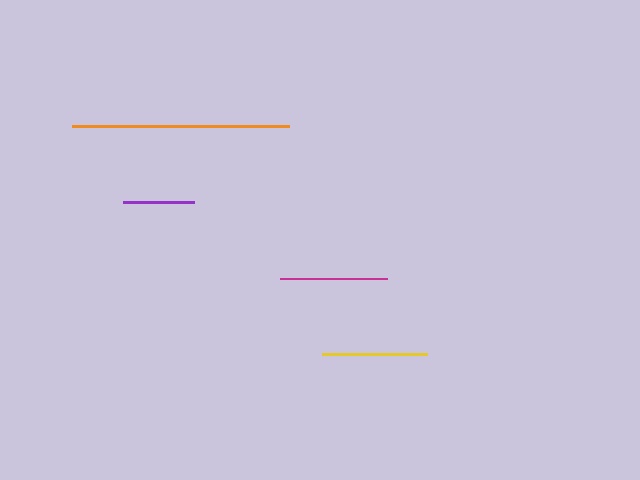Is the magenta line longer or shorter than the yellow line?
The magenta line is longer than the yellow line.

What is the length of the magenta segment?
The magenta segment is approximately 108 pixels long.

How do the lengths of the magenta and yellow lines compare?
The magenta and yellow lines are approximately the same length.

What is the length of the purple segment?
The purple segment is approximately 71 pixels long.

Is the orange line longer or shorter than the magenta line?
The orange line is longer than the magenta line.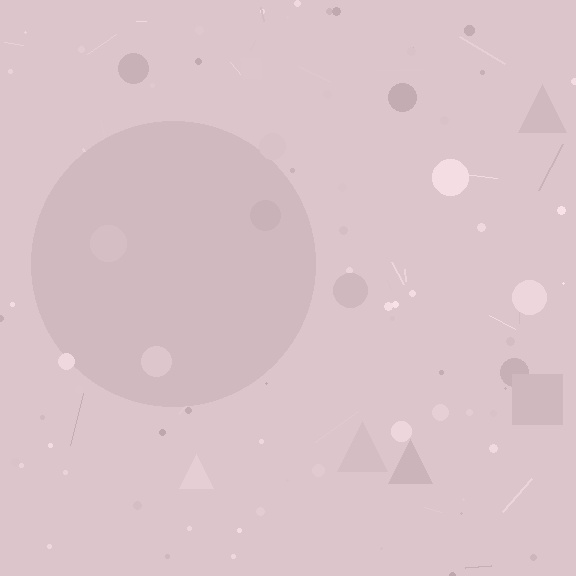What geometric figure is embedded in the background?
A circle is embedded in the background.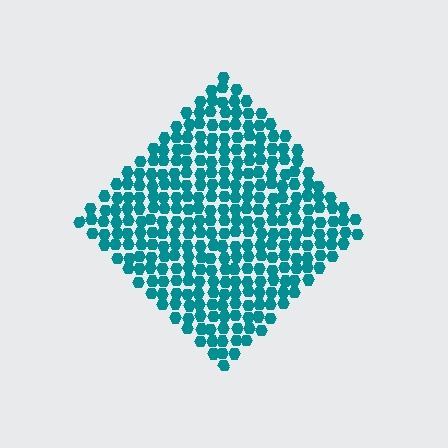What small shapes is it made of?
It is made of small hexagons.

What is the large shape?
The large shape is a diamond.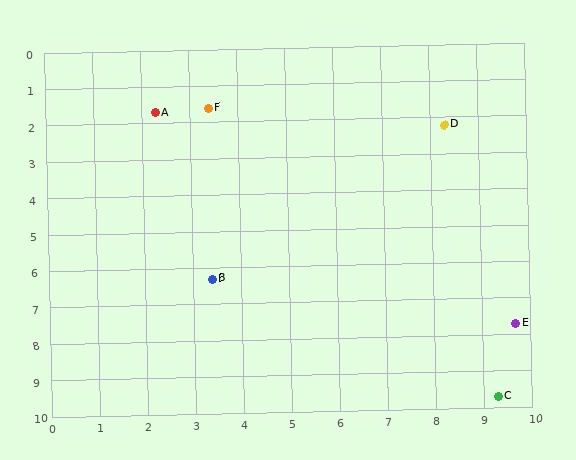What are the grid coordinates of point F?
Point F is at approximately (3.4, 1.6).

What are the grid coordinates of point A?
Point A is at approximately (2.3, 1.7).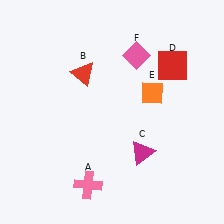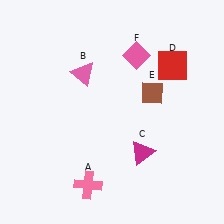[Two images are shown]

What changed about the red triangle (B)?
In Image 1, B is red. In Image 2, it changed to pink.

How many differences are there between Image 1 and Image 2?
There are 2 differences between the two images.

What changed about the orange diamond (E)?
In Image 1, E is orange. In Image 2, it changed to brown.